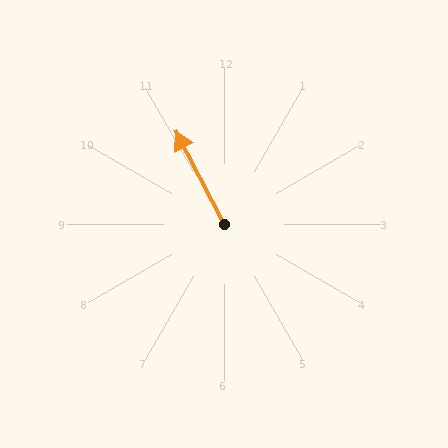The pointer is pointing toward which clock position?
Roughly 11 o'clock.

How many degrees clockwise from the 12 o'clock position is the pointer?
Approximately 332 degrees.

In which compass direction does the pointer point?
Northwest.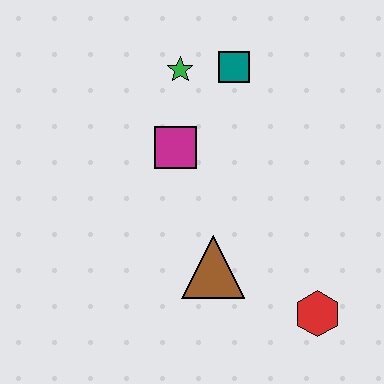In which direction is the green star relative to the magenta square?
The green star is above the magenta square.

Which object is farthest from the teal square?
The red hexagon is farthest from the teal square.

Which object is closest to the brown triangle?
The red hexagon is closest to the brown triangle.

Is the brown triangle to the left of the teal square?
Yes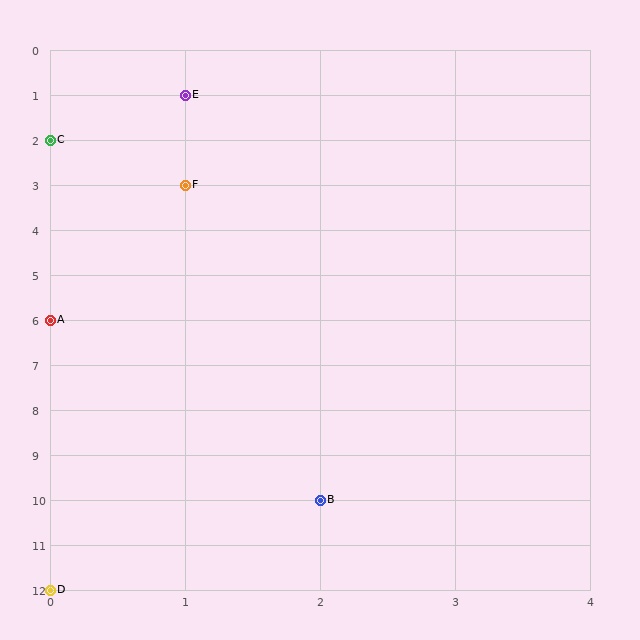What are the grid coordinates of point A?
Point A is at grid coordinates (0, 6).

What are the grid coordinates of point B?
Point B is at grid coordinates (2, 10).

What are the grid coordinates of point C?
Point C is at grid coordinates (0, 2).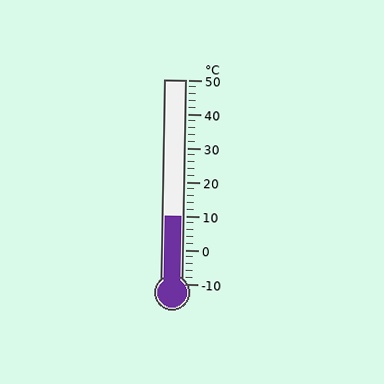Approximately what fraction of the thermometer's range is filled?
The thermometer is filled to approximately 35% of its range.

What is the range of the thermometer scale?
The thermometer scale ranges from -10°C to 50°C.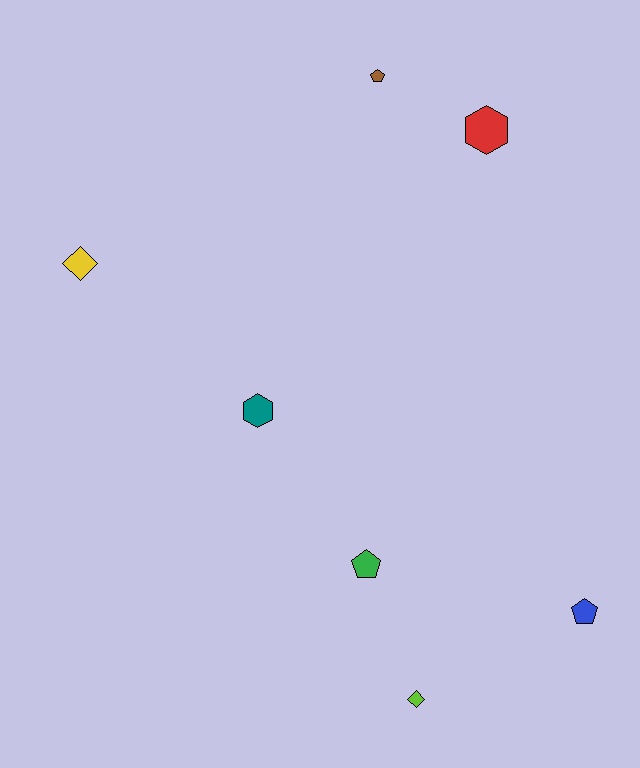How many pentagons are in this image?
There are 3 pentagons.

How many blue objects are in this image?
There is 1 blue object.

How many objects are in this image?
There are 7 objects.